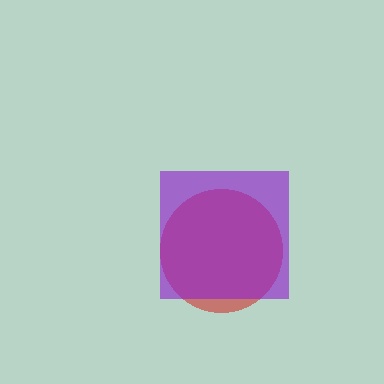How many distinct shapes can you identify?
There are 2 distinct shapes: a red circle, a purple square.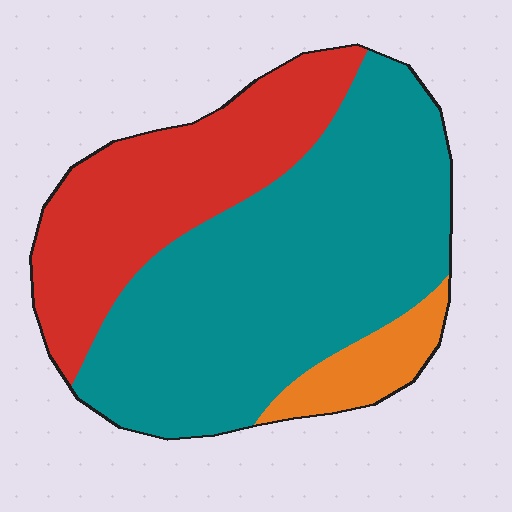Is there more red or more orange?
Red.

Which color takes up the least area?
Orange, at roughly 10%.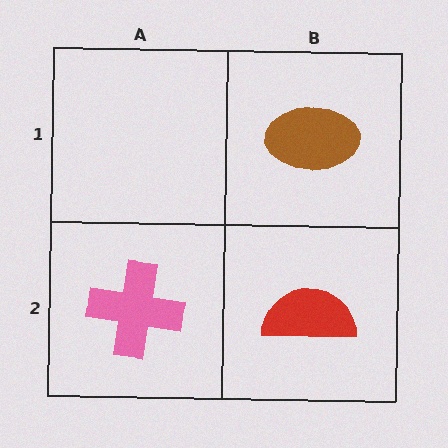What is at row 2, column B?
A red semicircle.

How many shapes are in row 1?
1 shape.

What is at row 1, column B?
A brown ellipse.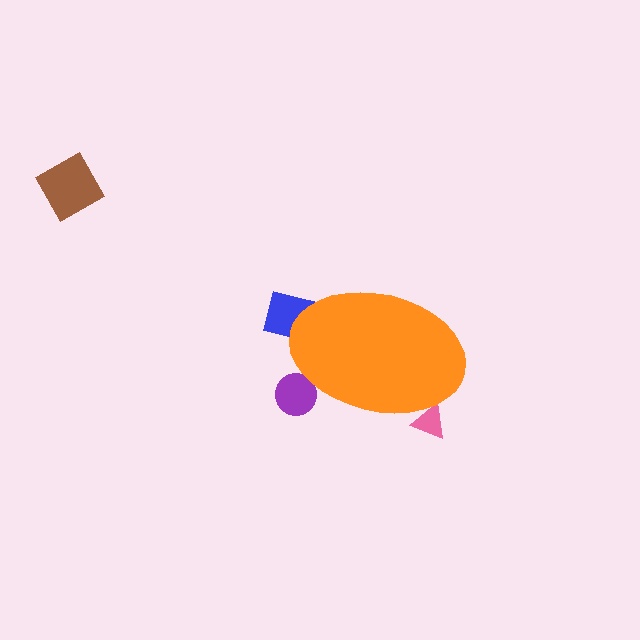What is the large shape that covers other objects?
An orange ellipse.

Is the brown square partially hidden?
No, the brown square is fully visible.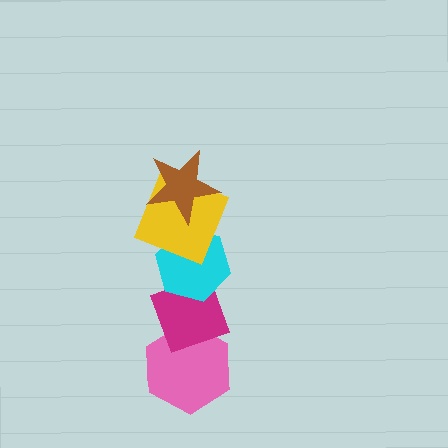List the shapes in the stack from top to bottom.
From top to bottom: the brown star, the yellow square, the cyan hexagon, the magenta diamond, the pink hexagon.